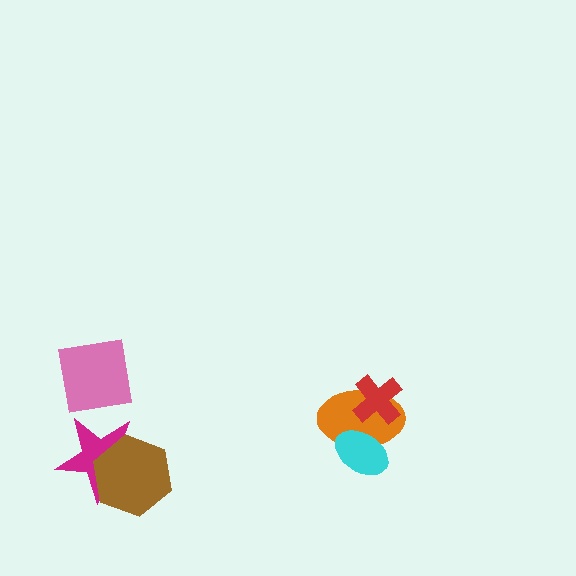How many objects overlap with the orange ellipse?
2 objects overlap with the orange ellipse.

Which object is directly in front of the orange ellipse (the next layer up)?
The red cross is directly in front of the orange ellipse.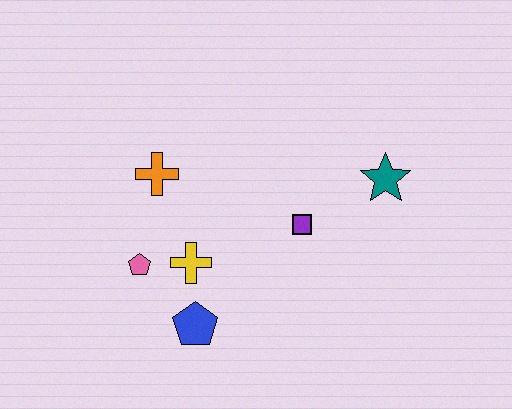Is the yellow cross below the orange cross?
Yes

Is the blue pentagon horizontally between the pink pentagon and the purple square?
Yes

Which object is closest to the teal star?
The purple square is closest to the teal star.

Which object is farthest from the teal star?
The pink pentagon is farthest from the teal star.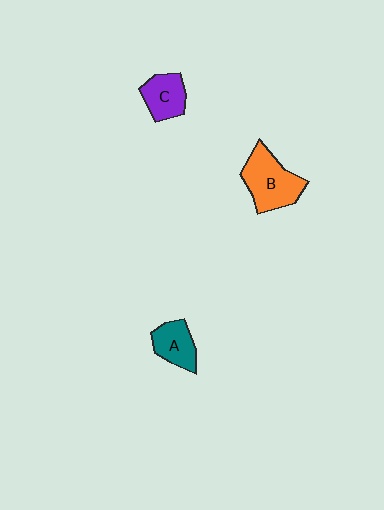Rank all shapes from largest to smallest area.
From largest to smallest: B (orange), C (purple), A (teal).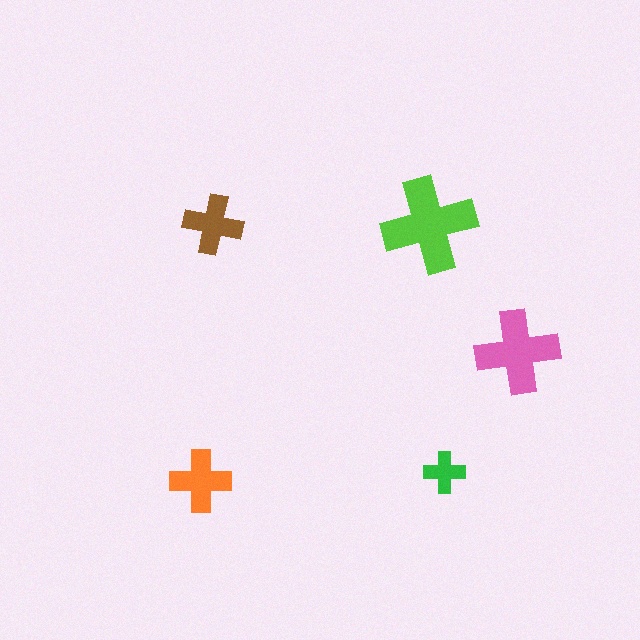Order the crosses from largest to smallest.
the lime one, the pink one, the orange one, the brown one, the green one.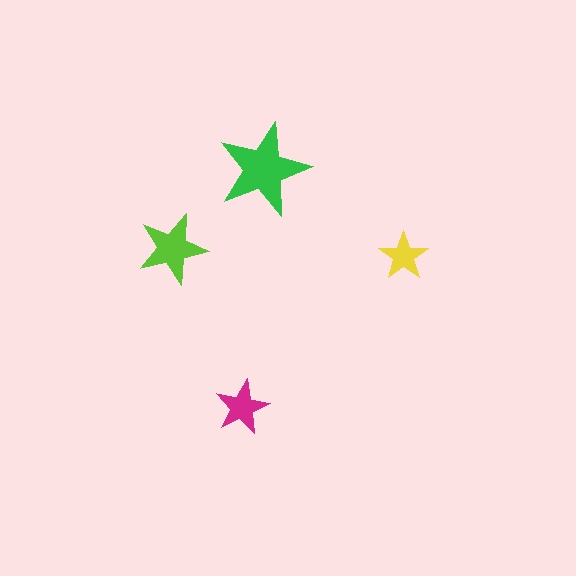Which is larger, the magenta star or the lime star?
The lime one.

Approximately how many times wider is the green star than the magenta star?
About 1.5 times wider.